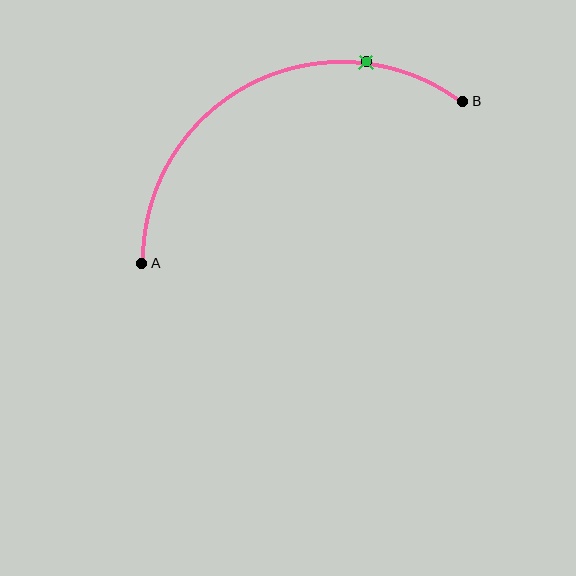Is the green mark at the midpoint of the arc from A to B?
No. The green mark lies on the arc but is closer to endpoint B. The arc midpoint would be at the point on the curve equidistant along the arc from both A and B.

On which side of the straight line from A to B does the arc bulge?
The arc bulges above the straight line connecting A and B.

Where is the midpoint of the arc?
The arc midpoint is the point on the curve farthest from the straight line joining A and B. It sits above that line.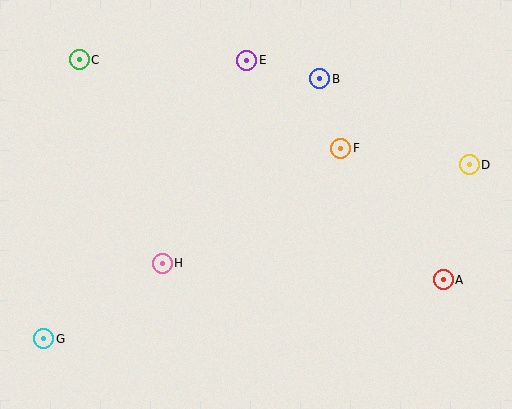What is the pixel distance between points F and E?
The distance between F and E is 129 pixels.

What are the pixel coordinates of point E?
Point E is at (247, 60).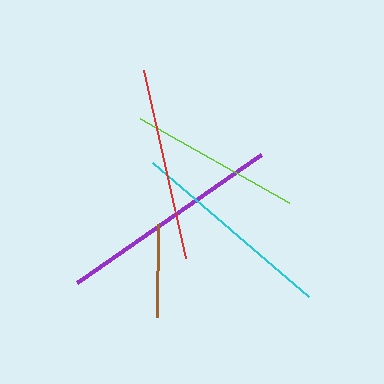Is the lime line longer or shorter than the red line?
The red line is longer than the lime line.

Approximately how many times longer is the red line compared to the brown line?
The red line is approximately 2.1 times the length of the brown line.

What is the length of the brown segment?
The brown segment is approximately 93 pixels long.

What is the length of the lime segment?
The lime segment is approximately 171 pixels long.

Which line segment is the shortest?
The brown line is the shortest at approximately 93 pixels.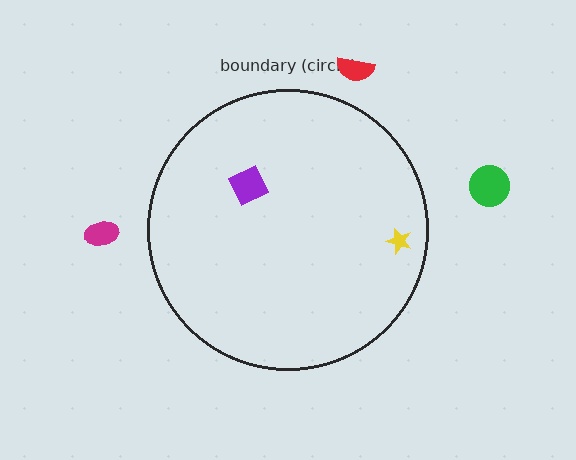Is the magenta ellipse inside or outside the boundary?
Outside.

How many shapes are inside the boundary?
2 inside, 3 outside.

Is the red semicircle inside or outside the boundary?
Outside.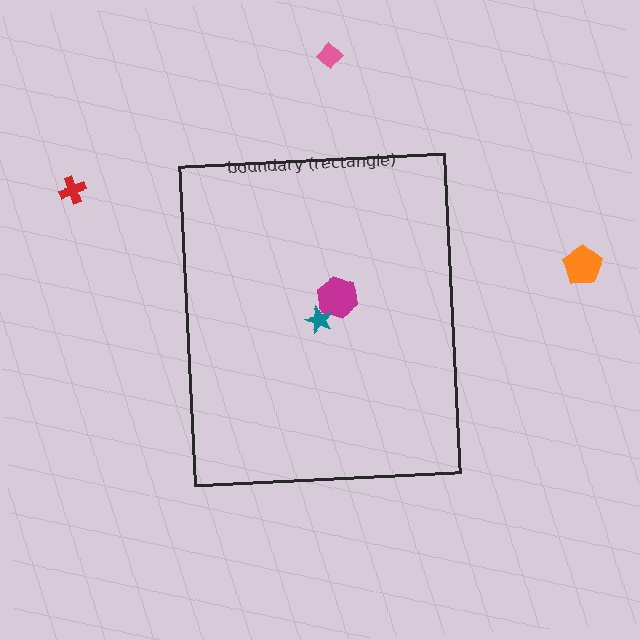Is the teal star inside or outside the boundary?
Inside.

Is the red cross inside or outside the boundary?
Outside.